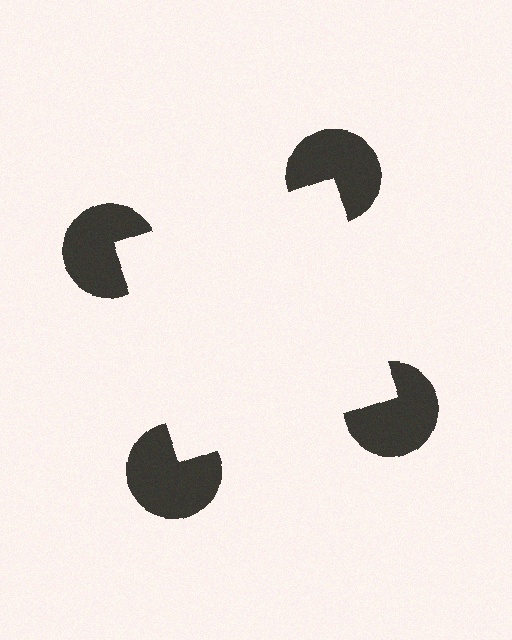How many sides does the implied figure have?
4 sides.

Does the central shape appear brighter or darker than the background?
It typically appears slightly brighter than the background, even though no actual brightness change is drawn.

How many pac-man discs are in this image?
There are 4 — one at each vertex of the illusory square.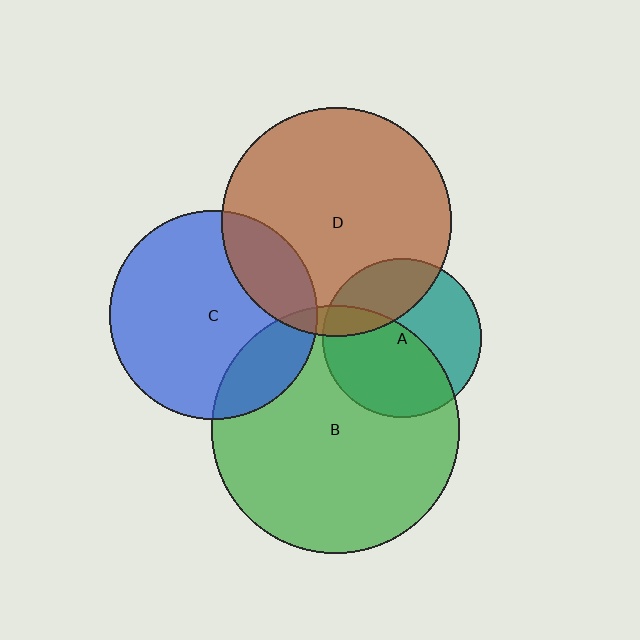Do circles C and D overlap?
Yes.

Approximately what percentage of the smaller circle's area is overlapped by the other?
Approximately 20%.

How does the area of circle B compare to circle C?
Approximately 1.4 times.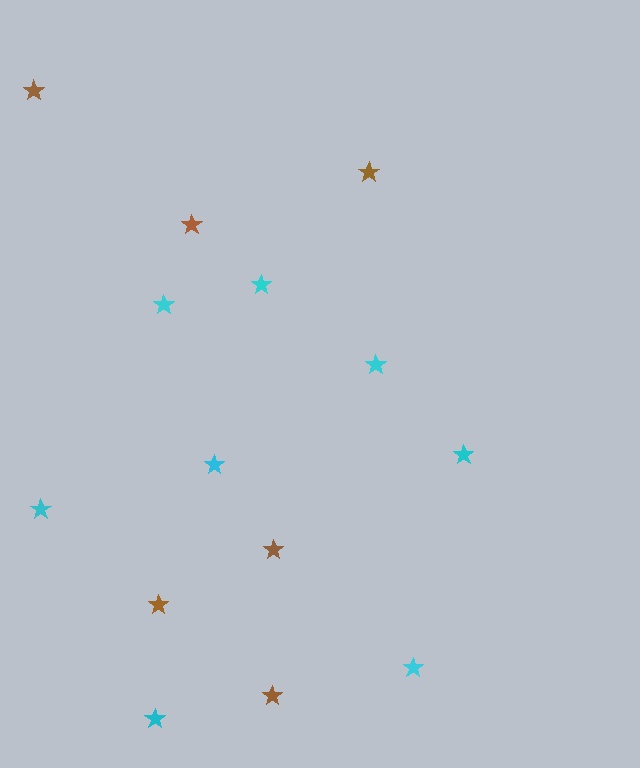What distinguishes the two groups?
There are 2 groups: one group of cyan stars (8) and one group of brown stars (6).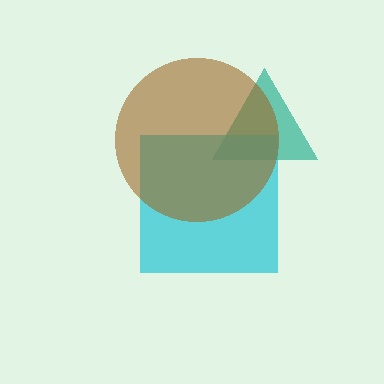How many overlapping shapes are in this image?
There are 3 overlapping shapes in the image.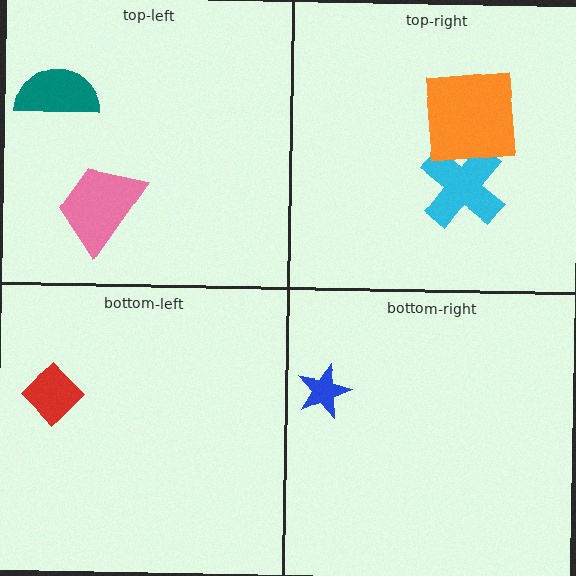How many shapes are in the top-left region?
2.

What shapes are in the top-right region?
The cyan cross, the orange square.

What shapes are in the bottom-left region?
The red diamond.